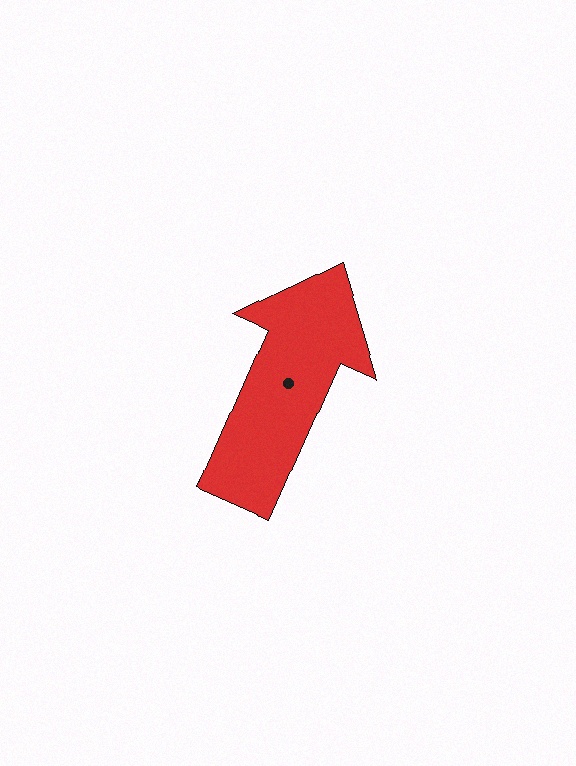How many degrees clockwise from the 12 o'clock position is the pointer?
Approximately 24 degrees.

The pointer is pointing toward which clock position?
Roughly 1 o'clock.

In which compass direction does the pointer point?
Northeast.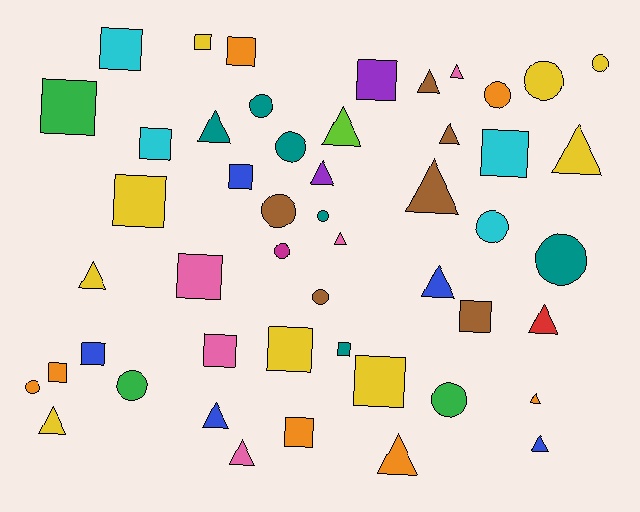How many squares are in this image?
There are 18 squares.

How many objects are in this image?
There are 50 objects.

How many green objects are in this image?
There are 3 green objects.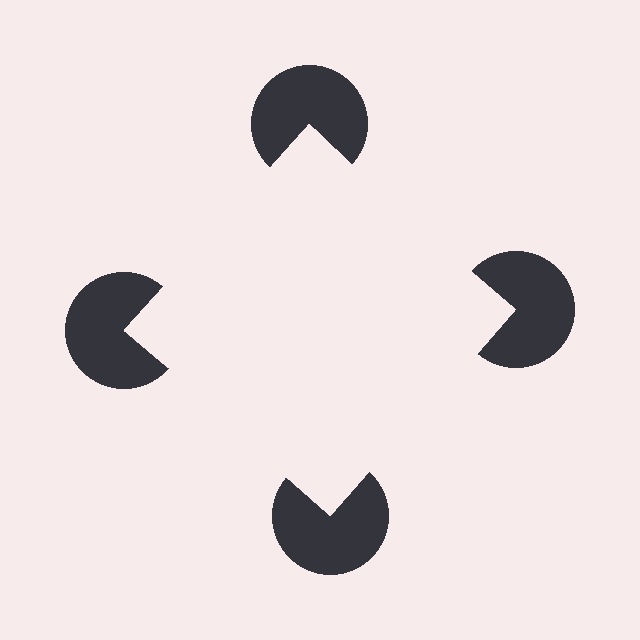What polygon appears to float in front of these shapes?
An illusory square — its edges are inferred from the aligned wedge cuts in the pac-man discs, not physically drawn.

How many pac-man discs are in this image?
There are 4 — one at each vertex of the illusory square.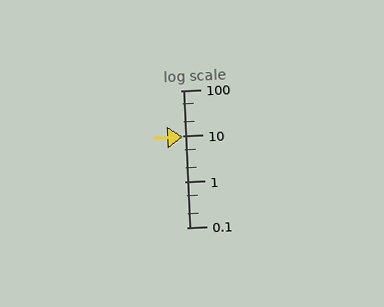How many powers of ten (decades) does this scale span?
The scale spans 3 decades, from 0.1 to 100.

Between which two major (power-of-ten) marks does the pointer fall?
The pointer is between 1 and 10.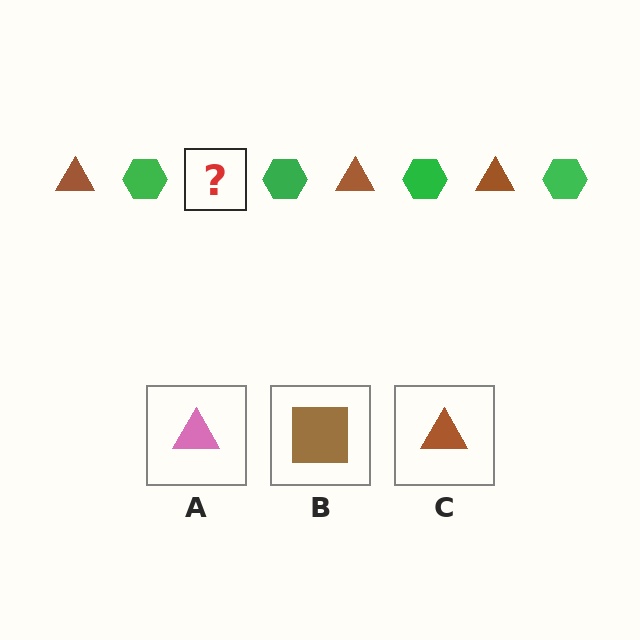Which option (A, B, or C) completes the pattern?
C.